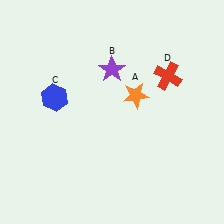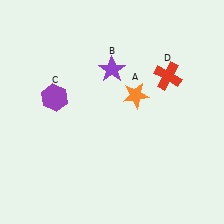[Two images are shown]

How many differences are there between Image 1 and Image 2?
There is 1 difference between the two images.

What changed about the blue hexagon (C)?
In Image 1, C is blue. In Image 2, it changed to purple.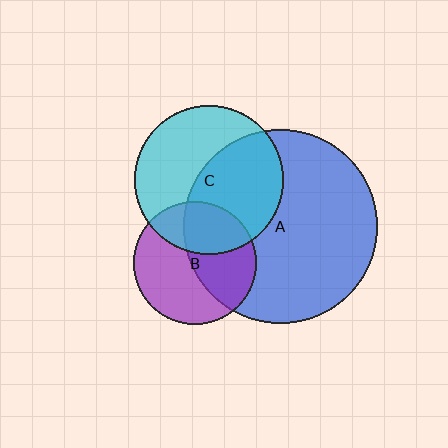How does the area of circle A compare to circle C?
Approximately 1.7 times.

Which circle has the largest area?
Circle A (blue).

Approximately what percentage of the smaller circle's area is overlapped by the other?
Approximately 35%.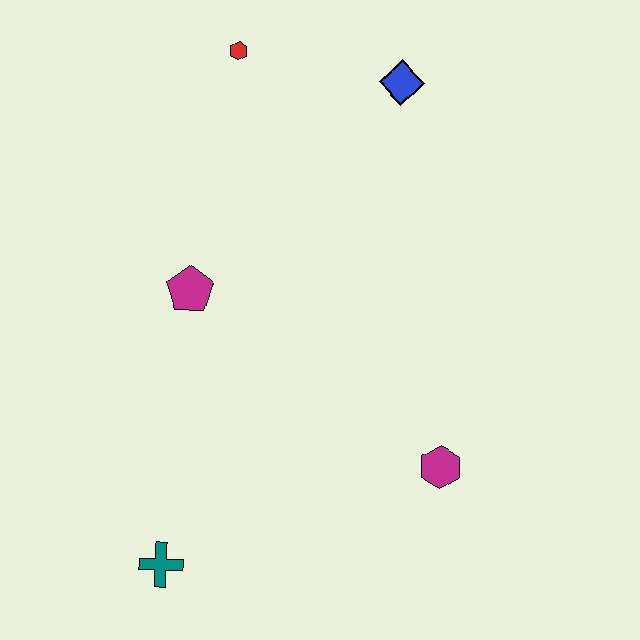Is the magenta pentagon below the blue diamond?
Yes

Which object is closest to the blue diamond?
The red hexagon is closest to the blue diamond.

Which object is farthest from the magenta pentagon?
The magenta hexagon is farthest from the magenta pentagon.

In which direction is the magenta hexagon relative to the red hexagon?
The magenta hexagon is below the red hexagon.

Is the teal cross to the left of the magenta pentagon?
Yes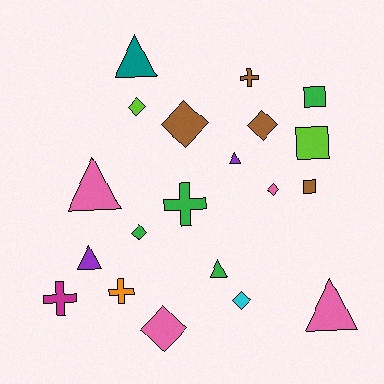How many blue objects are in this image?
There are no blue objects.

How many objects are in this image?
There are 20 objects.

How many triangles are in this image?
There are 6 triangles.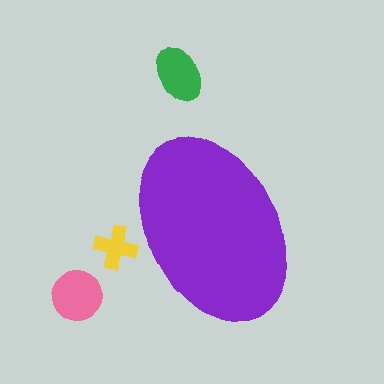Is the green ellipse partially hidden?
No, the green ellipse is fully visible.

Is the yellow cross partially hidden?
Yes, the yellow cross is partially hidden behind the purple ellipse.